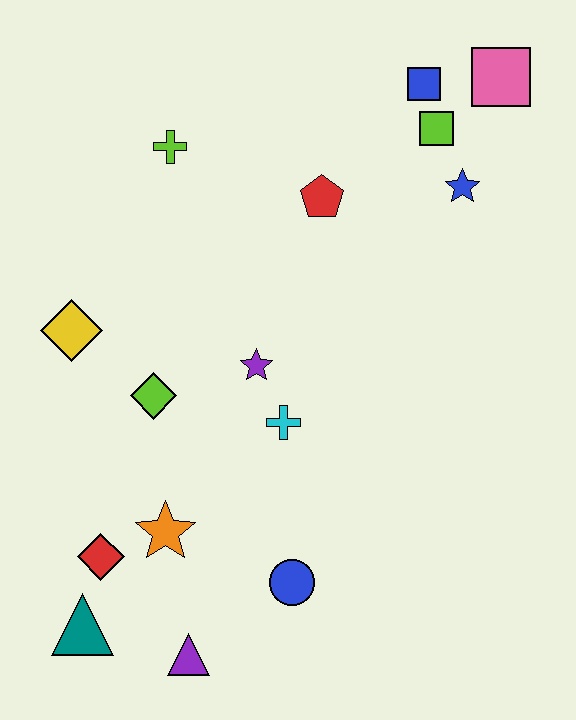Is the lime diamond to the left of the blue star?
Yes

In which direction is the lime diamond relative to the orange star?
The lime diamond is above the orange star.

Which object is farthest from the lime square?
The teal triangle is farthest from the lime square.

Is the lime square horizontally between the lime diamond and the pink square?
Yes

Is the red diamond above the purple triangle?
Yes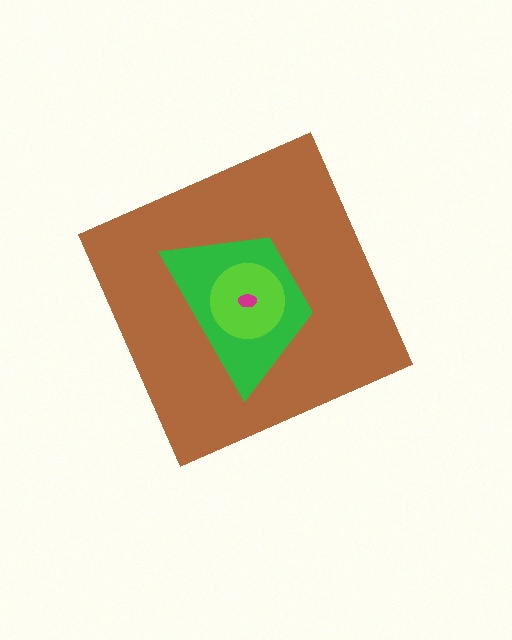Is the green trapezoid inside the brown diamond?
Yes.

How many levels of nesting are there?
4.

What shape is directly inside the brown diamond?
The green trapezoid.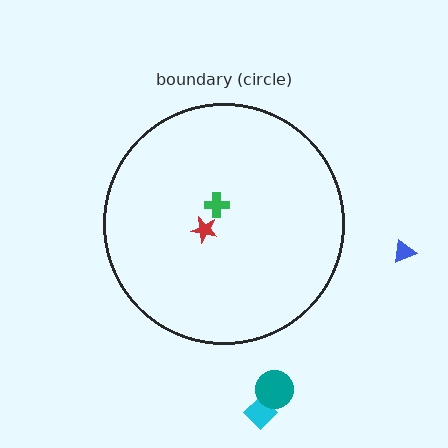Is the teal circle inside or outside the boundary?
Outside.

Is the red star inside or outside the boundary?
Inside.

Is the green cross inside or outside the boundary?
Inside.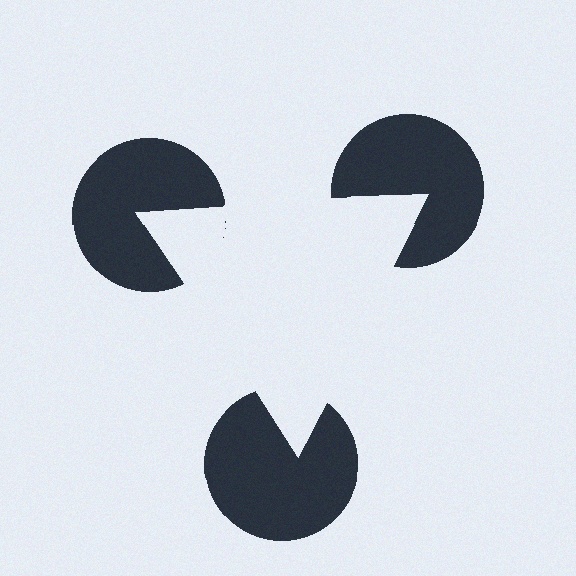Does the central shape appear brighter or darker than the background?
It typically appears slightly brighter than the background, even though no actual brightness change is drawn.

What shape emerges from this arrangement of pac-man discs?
An illusory triangle — its edges are inferred from the aligned wedge cuts in the pac-man discs, not physically drawn.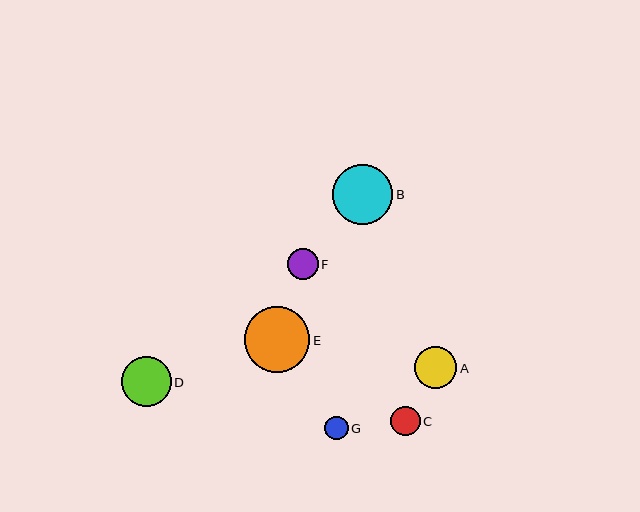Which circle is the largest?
Circle E is the largest with a size of approximately 66 pixels.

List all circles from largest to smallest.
From largest to smallest: E, B, D, A, F, C, G.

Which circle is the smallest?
Circle G is the smallest with a size of approximately 24 pixels.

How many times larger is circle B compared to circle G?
Circle B is approximately 2.5 times the size of circle G.